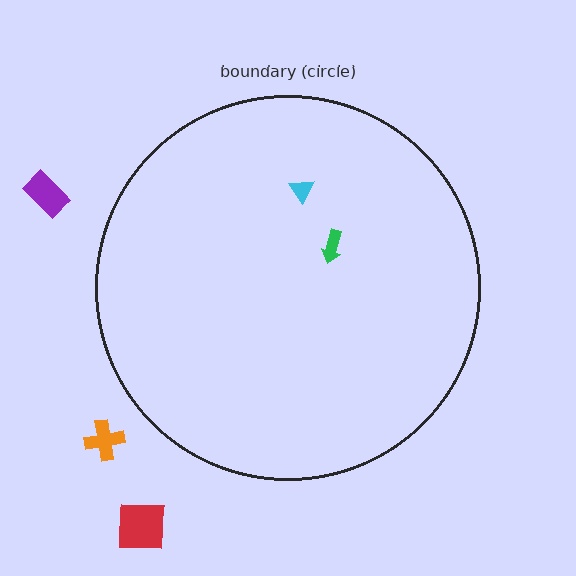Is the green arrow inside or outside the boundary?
Inside.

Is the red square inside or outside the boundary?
Outside.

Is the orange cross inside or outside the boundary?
Outside.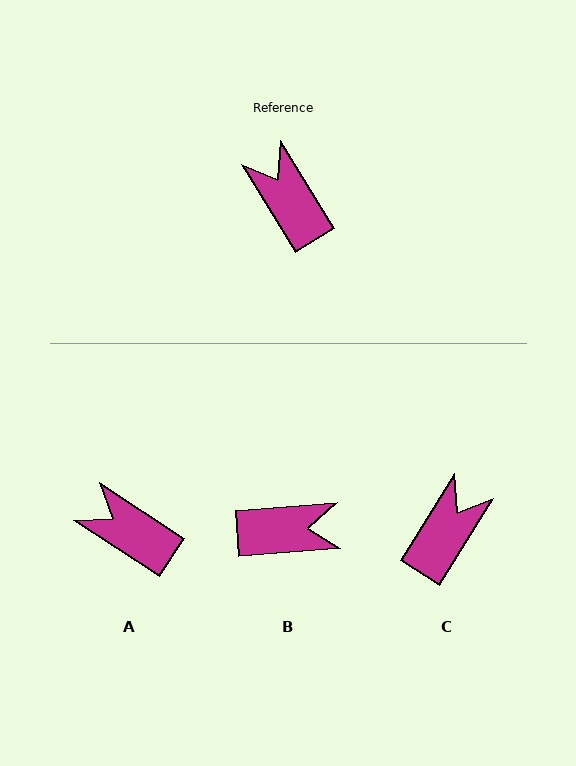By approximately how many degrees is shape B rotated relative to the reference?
Approximately 117 degrees clockwise.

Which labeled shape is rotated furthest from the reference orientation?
B, about 117 degrees away.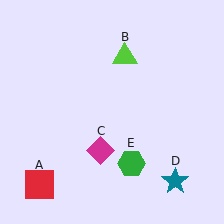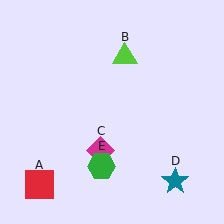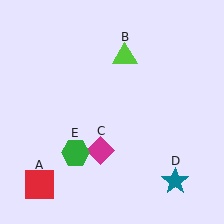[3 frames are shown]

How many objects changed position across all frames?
1 object changed position: green hexagon (object E).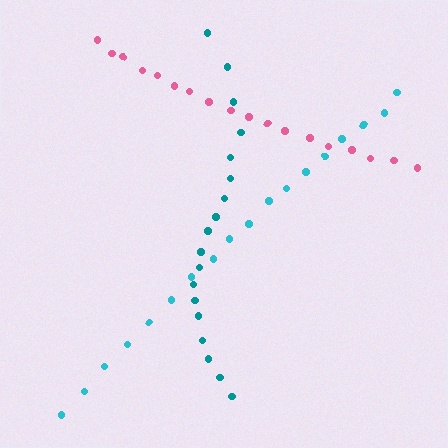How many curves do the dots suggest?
There are 3 distinct paths.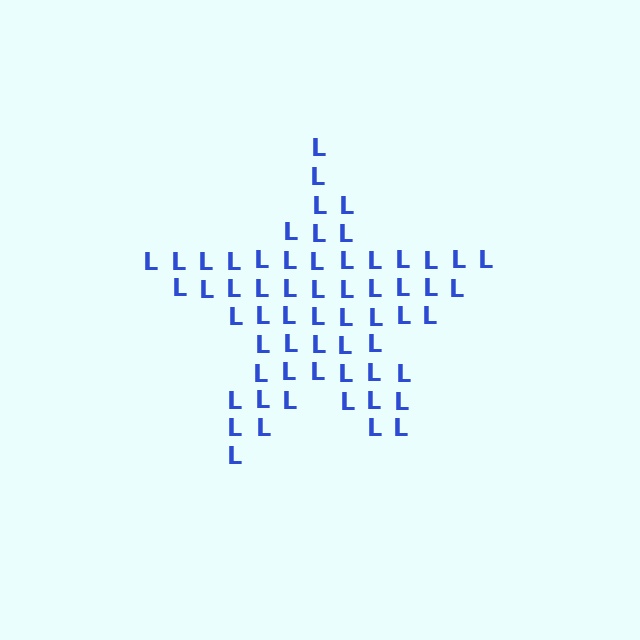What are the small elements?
The small elements are letter L's.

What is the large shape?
The large shape is a star.